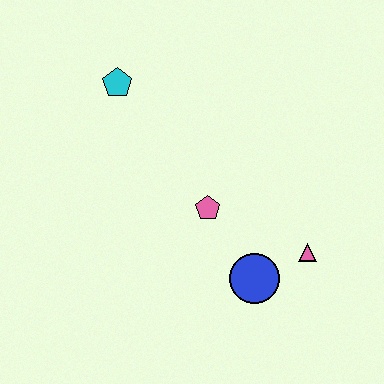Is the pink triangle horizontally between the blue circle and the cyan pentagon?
No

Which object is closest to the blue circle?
The pink triangle is closest to the blue circle.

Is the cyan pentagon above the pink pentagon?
Yes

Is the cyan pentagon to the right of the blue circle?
No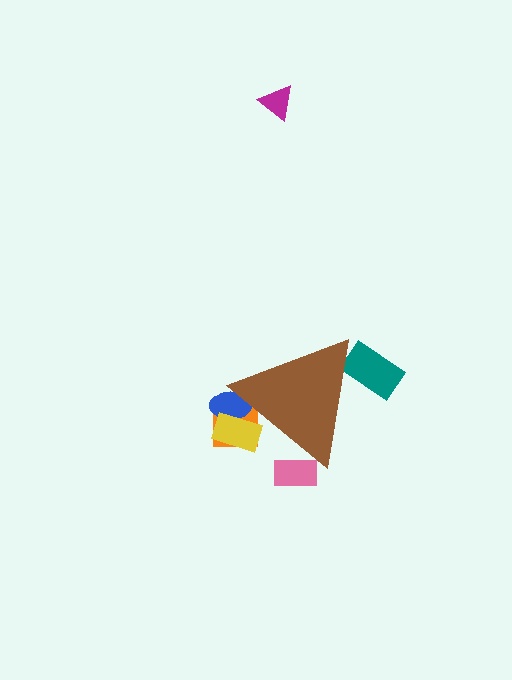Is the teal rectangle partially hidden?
Yes, the teal rectangle is partially hidden behind the brown triangle.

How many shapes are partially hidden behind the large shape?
5 shapes are partially hidden.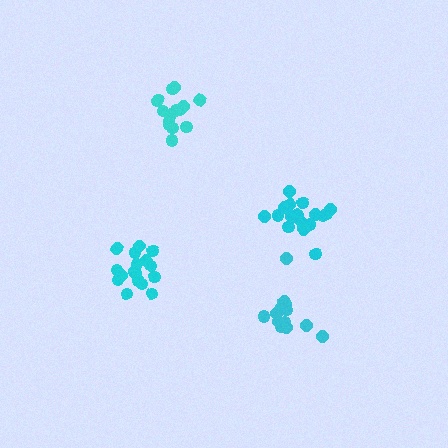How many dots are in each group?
Group 1: 18 dots, Group 2: 15 dots, Group 3: 14 dots, Group 4: 17 dots (64 total).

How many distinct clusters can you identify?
There are 4 distinct clusters.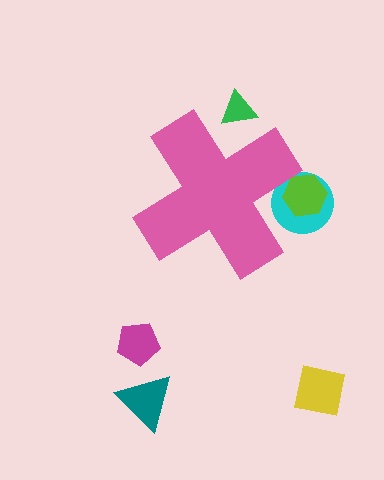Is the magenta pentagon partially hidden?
No, the magenta pentagon is fully visible.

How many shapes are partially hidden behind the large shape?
3 shapes are partially hidden.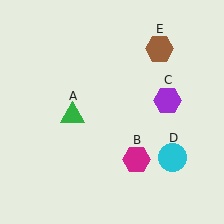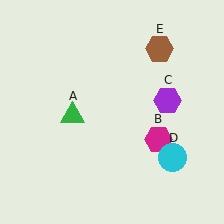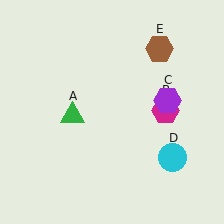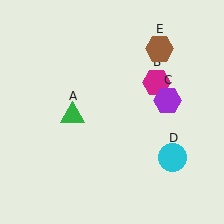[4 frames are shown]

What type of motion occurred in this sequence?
The magenta hexagon (object B) rotated counterclockwise around the center of the scene.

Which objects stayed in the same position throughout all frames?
Green triangle (object A) and purple hexagon (object C) and cyan circle (object D) and brown hexagon (object E) remained stationary.